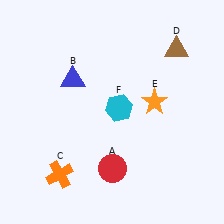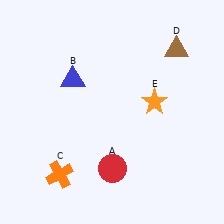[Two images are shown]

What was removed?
The cyan hexagon (F) was removed in Image 2.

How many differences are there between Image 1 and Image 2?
There is 1 difference between the two images.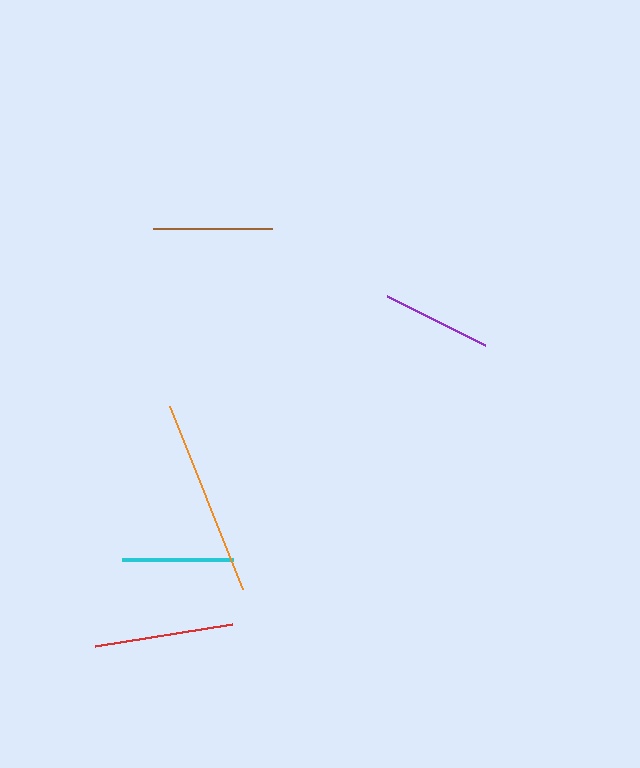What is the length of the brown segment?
The brown segment is approximately 119 pixels long.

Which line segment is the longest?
The orange line is the longest at approximately 197 pixels.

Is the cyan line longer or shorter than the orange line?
The orange line is longer than the cyan line.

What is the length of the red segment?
The red segment is approximately 138 pixels long.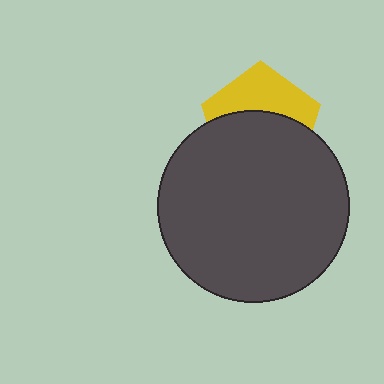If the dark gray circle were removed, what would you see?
You would see the complete yellow pentagon.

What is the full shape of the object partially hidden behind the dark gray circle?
The partially hidden object is a yellow pentagon.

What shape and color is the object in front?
The object in front is a dark gray circle.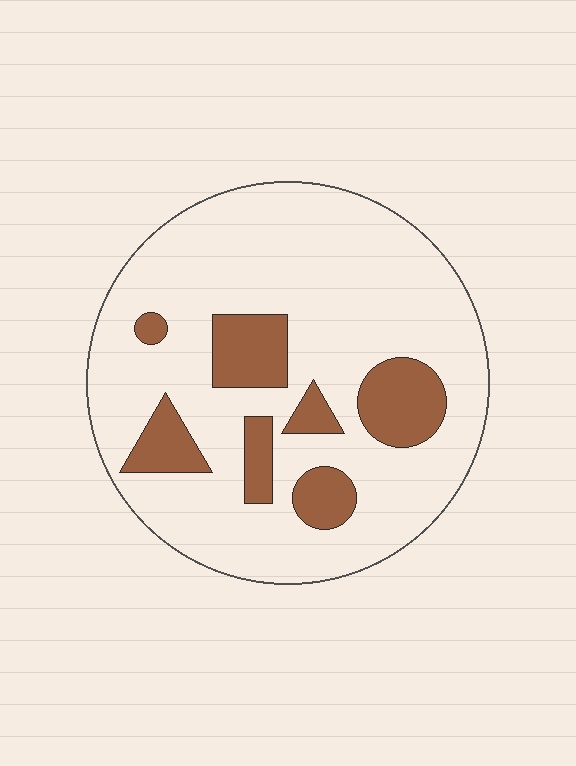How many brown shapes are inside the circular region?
7.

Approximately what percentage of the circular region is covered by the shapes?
Approximately 20%.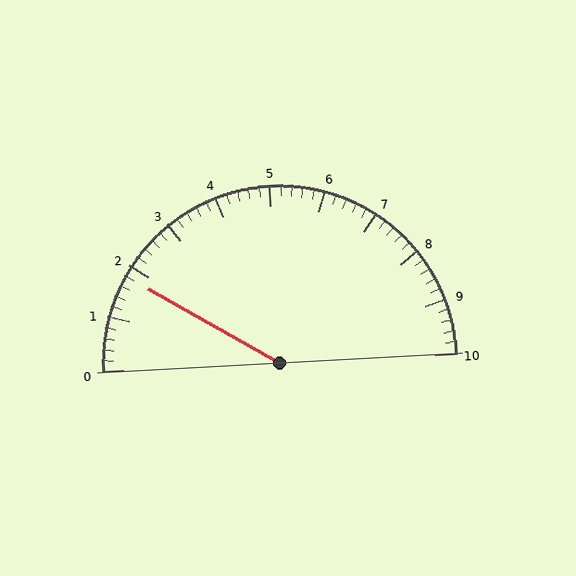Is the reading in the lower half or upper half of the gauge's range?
The reading is in the lower half of the range (0 to 10).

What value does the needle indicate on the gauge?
The needle indicates approximately 1.8.